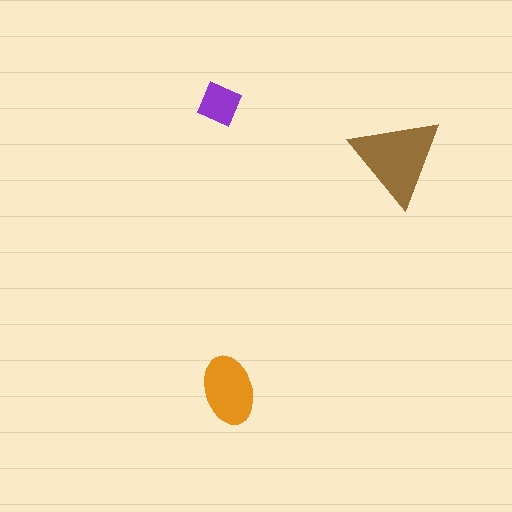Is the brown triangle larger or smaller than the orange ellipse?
Larger.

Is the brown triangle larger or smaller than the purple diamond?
Larger.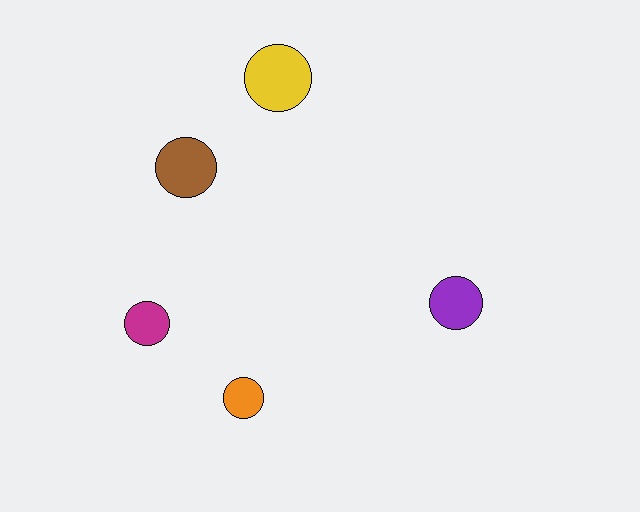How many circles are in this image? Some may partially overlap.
There are 5 circles.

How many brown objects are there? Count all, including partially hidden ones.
There is 1 brown object.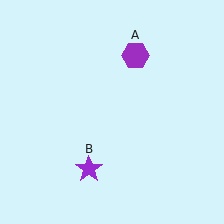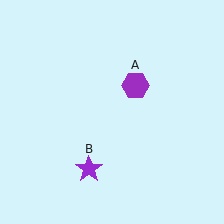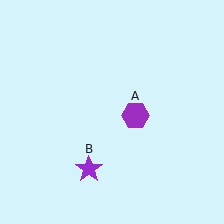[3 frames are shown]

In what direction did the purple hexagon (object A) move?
The purple hexagon (object A) moved down.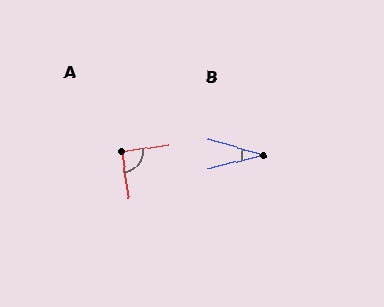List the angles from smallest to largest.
B (30°), A (90°).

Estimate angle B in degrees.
Approximately 30 degrees.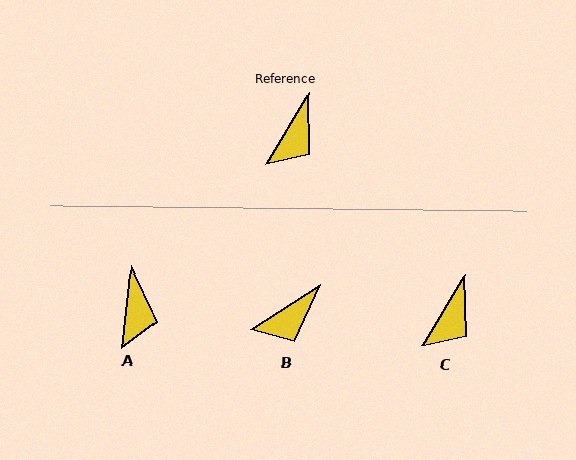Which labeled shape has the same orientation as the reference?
C.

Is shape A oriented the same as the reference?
No, it is off by about 25 degrees.